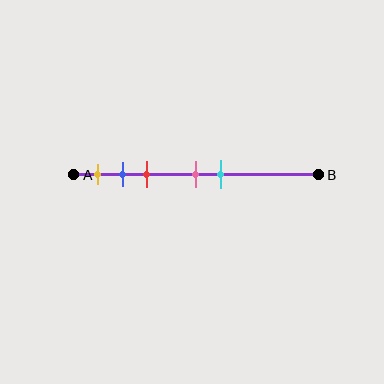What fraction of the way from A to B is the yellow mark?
The yellow mark is approximately 10% (0.1) of the way from A to B.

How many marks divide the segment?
There are 5 marks dividing the segment.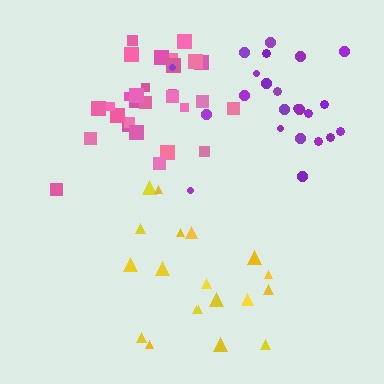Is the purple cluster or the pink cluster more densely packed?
Pink.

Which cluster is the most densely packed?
Pink.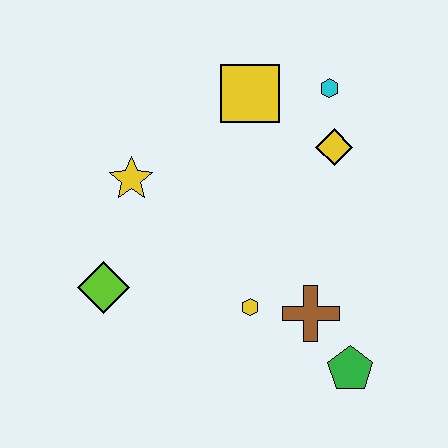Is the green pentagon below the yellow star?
Yes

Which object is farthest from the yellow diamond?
The lime diamond is farthest from the yellow diamond.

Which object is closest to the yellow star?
The lime diamond is closest to the yellow star.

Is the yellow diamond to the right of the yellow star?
Yes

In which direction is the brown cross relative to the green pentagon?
The brown cross is above the green pentagon.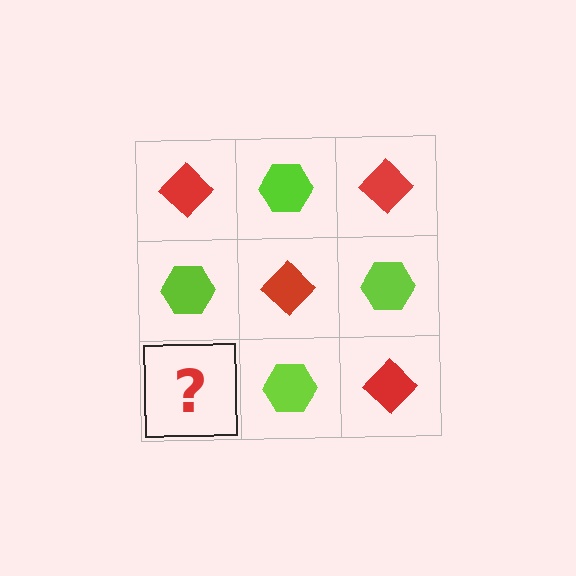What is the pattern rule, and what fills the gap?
The rule is that it alternates red diamond and lime hexagon in a checkerboard pattern. The gap should be filled with a red diamond.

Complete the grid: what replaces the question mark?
The question mark should be replaced with a red diamond.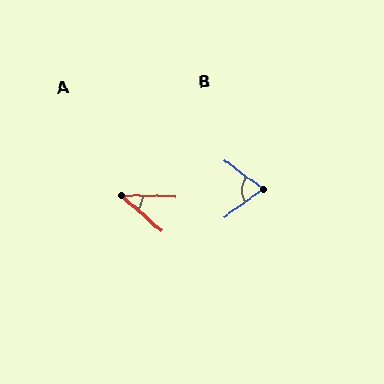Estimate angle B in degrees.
Approximately 73 degrees.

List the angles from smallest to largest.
A (40°), B (73°).